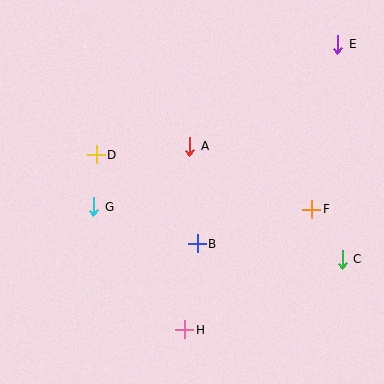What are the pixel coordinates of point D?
Point D is at (96, 155).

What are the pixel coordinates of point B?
Point B is at (197, 244).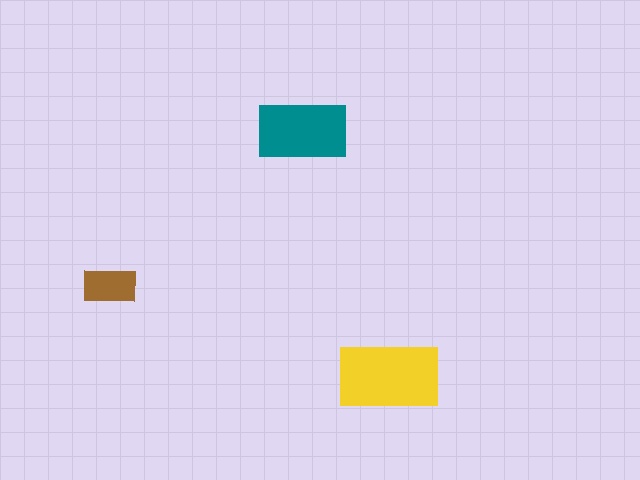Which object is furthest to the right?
The yellow rectangle is rightmost.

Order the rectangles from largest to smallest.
the yellow one, the teal one, the brown one.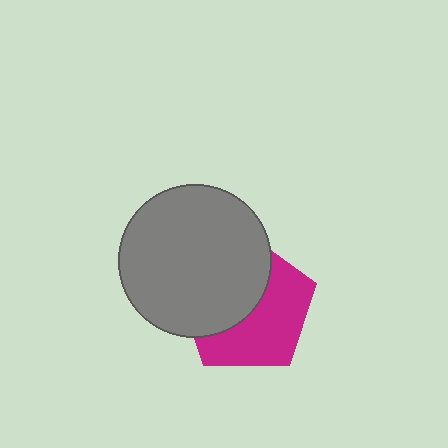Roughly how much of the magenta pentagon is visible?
About half of it is visible (roughly 51%).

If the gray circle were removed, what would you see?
You would see the complete magenta pentagon.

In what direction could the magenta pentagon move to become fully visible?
The magenta pentagon could move toward the lower-right. That would shift it out from behind the gray circle entirely.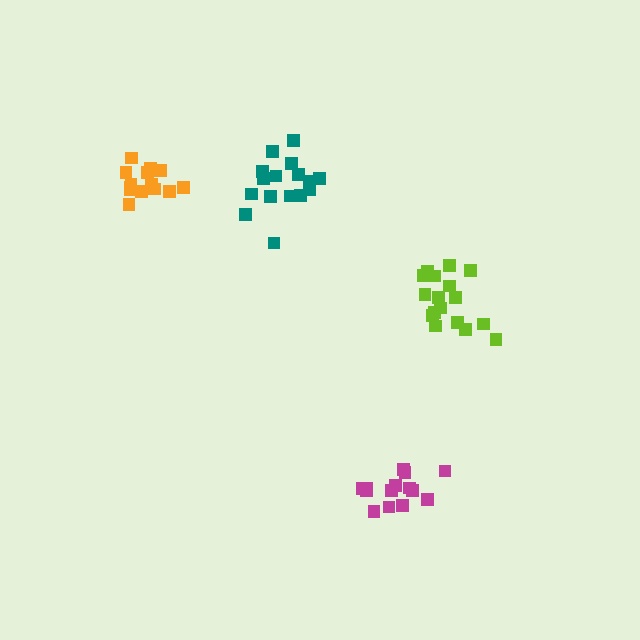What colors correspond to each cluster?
The clusters are colored: lime, teal, orange, magenta.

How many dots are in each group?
Group 1: 17 dots, Group 2: 16 dots, Group 3: 15 dots, Group 4: 14 dots (62 total).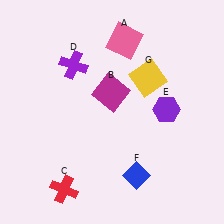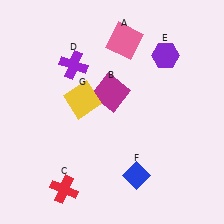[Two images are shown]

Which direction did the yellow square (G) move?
The yellow square (G) moved left.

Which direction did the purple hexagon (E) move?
The purple hexagon (E) moved up.